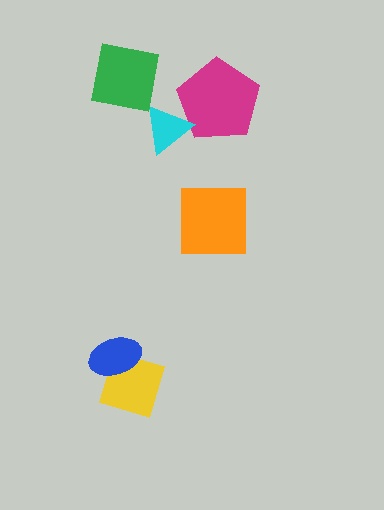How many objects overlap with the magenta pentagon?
1 object overlaps with the magenta pentagon.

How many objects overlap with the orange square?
0 objects overlap with the orange square.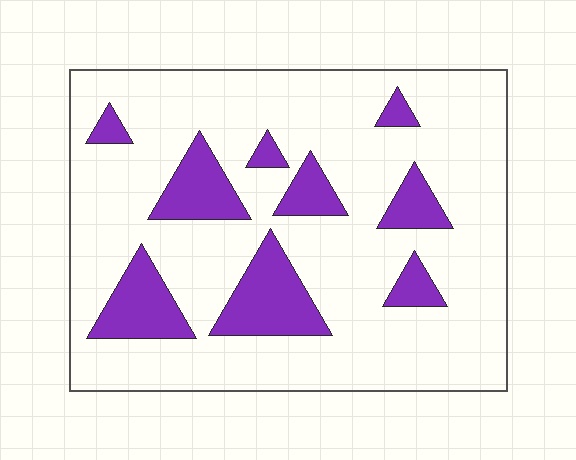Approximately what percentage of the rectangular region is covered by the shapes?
Approximately 20%.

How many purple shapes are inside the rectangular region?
9.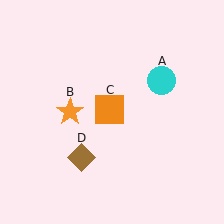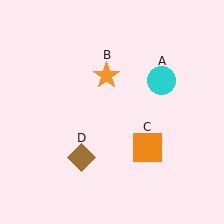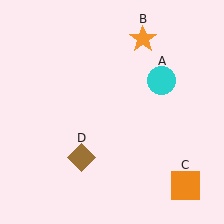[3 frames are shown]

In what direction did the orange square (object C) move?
The orange square (object C) moved down and to the right.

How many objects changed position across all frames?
2 objects changed position: orange star (object B), orange square (object C).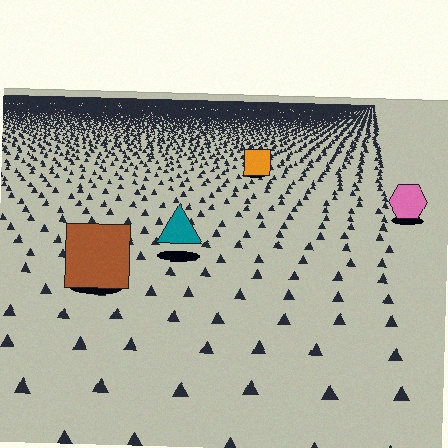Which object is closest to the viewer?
The brown square is closest. The texture marks near it are larger and more spread out.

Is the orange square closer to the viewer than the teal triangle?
No. The teal triangle is closer — you can tell from the texture gradient: the ground texture is coarser near it.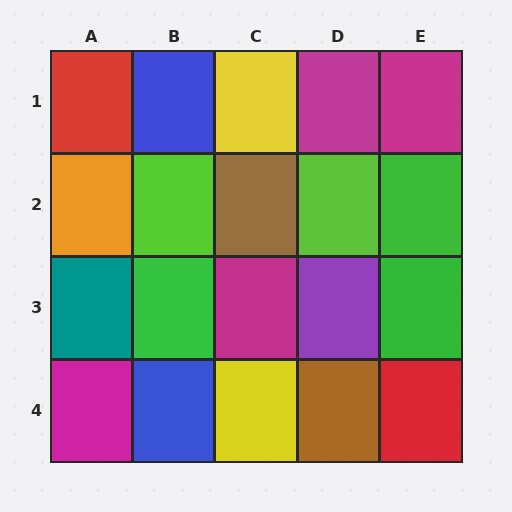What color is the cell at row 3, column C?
Magenta.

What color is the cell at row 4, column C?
Yellow.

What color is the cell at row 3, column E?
Green.